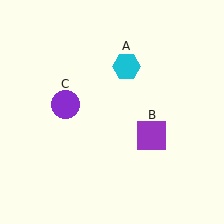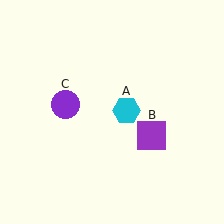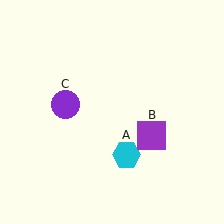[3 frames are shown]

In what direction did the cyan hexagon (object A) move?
The cyan hexagon (object A) moved down.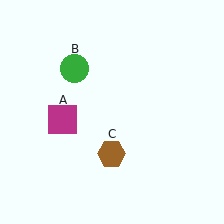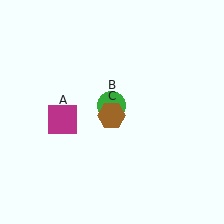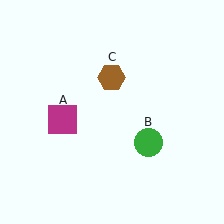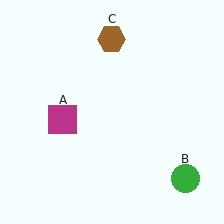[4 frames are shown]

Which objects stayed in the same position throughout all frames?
Magenta square (object A) remained stationary.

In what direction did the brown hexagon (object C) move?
The brown hexagon (object C) moved up.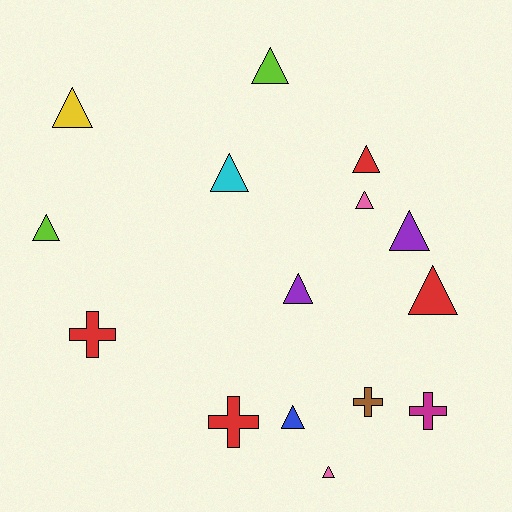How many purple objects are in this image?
There are 2 purple objects.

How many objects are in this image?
There are 15 objects.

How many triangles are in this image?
There are 11 triangles.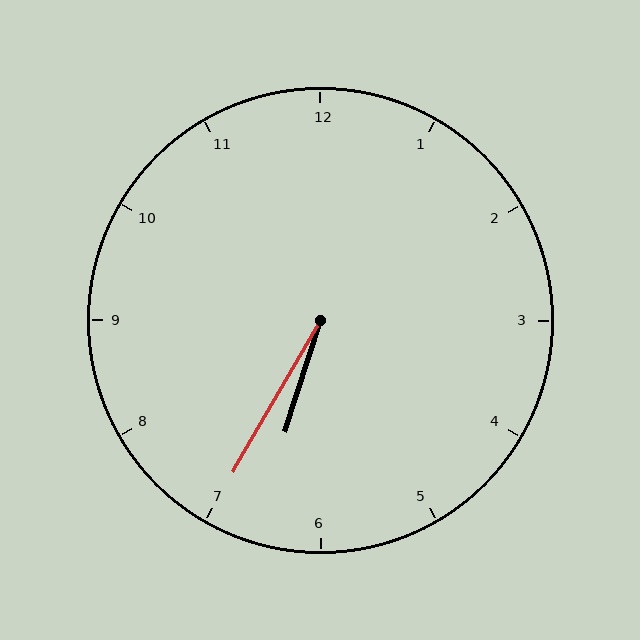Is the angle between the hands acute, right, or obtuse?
It is acute.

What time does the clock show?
6:35.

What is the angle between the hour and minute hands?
Approximately 12 degrees.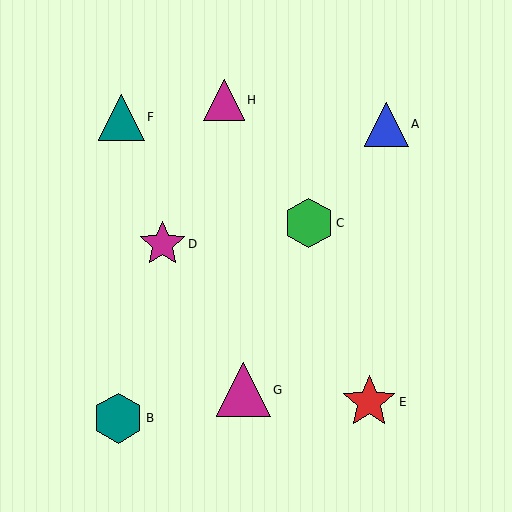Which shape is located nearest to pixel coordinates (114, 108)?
The teal triangle (labeled F) at (121, 117) is nearest to that location.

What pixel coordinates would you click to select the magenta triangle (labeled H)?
Click at (224, 100) to select the magenta triangle H.